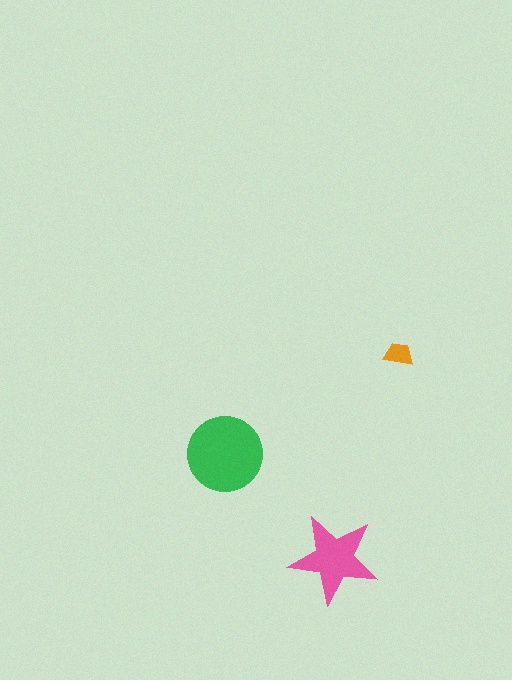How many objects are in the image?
There are 3 objects in the image.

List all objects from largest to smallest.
The green circle, the pink star, the orange trapezoid.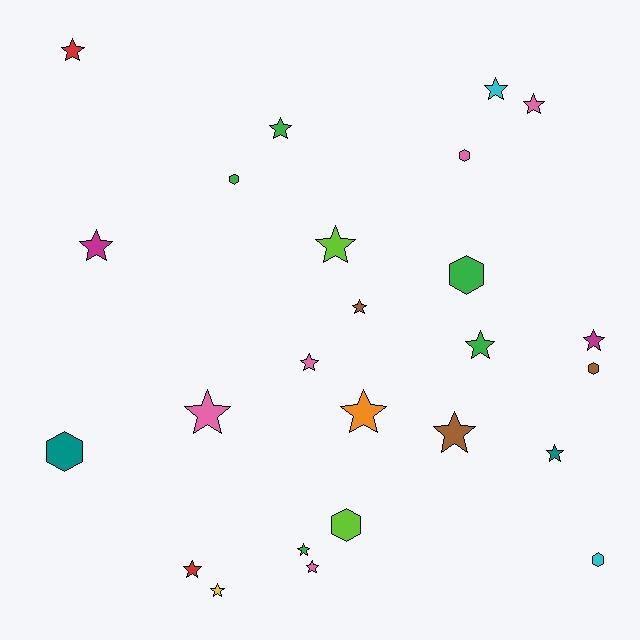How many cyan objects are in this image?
There are 2 cyan objects.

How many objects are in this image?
There are 25 objects.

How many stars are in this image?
There are 18 stars.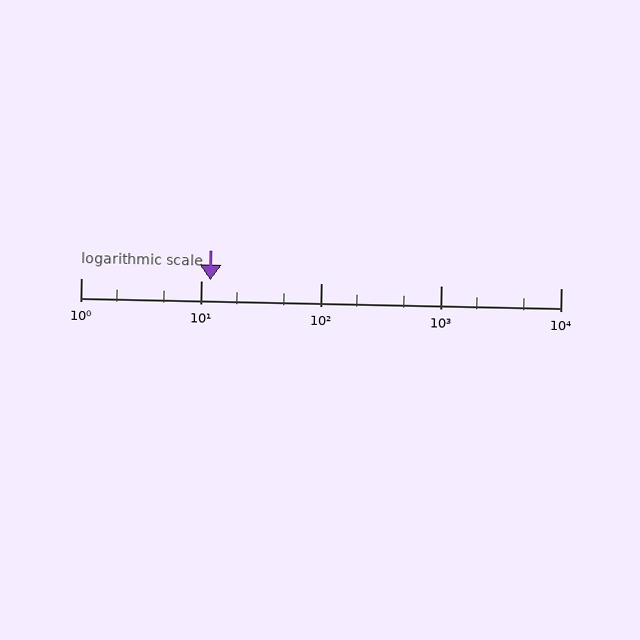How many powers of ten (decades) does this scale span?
The scale spans 4 decades, from 1 to 10000.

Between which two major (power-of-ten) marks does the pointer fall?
The pointer is between 10 and 100.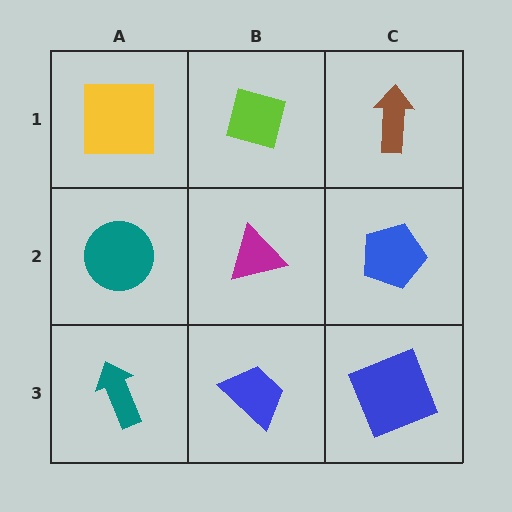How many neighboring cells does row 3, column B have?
3.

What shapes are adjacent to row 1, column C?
A blue pentagon (row 2, column C), a lime diamond (row 1, column B).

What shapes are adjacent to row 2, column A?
A yellow square (row 1, column A), a teal arrow (row 3, column A), a magenta triangle (row 2, column B).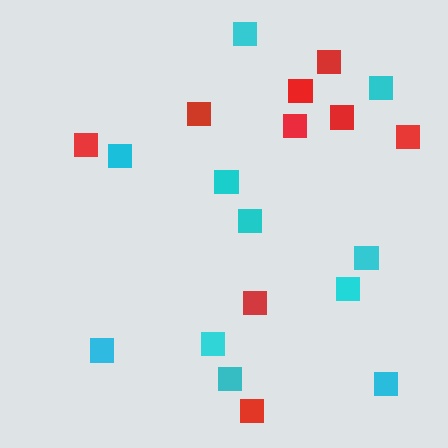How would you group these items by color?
There are 2 groups: one group of cyan squares (11) and one group of red squares (9).